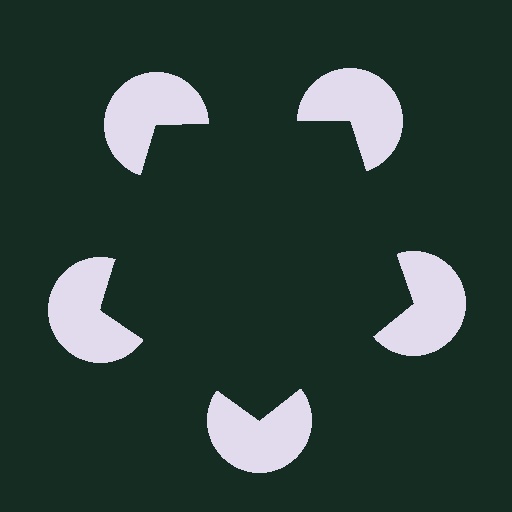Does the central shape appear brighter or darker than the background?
It typically appears slightly darker than the background, even though no actual brightness change is drawn.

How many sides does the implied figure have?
5 sides.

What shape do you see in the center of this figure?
An illusory pentagon — its edges are inferred from the aligned wedge cuts in the pac-man discs, not physically drawn.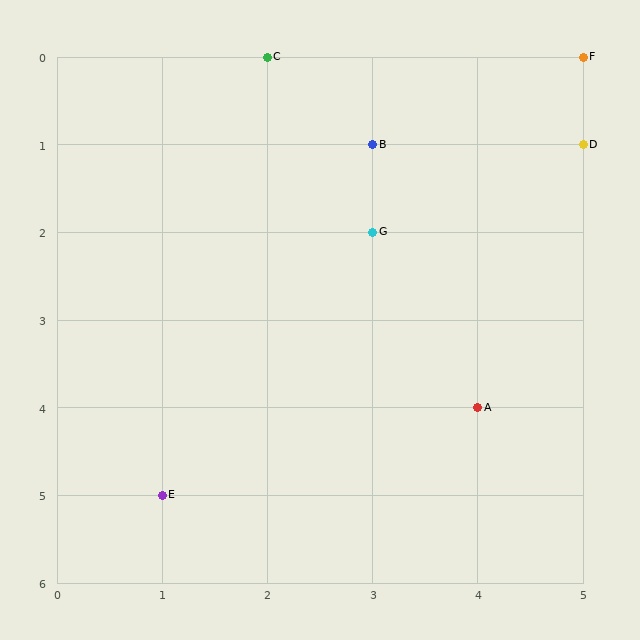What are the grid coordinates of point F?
Point F is at grid coordinates (5, 0).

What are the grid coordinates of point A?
Point A is at grid coordinates (4, 4).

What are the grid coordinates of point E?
Point E is at grid coordinates (1, 5).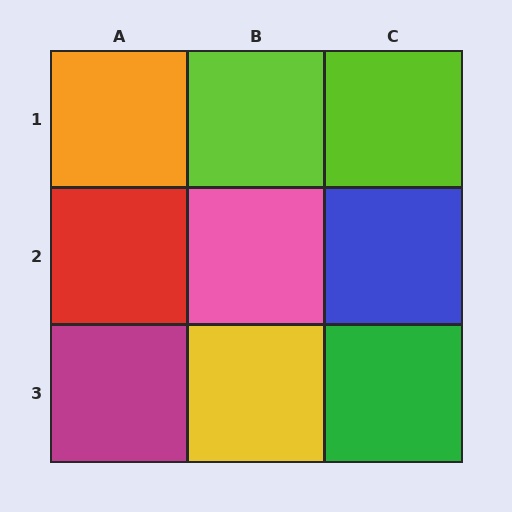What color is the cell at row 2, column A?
Red.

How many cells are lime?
2 cells are lime.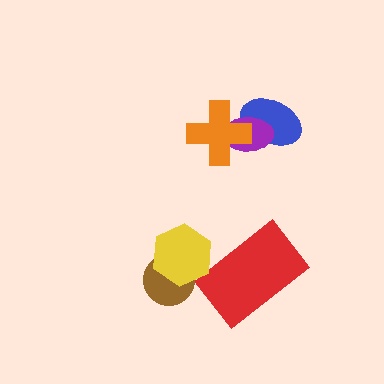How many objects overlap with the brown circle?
1 object overlaps with the brown circle.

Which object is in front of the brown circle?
The yellow hexagon is in front of the brown circle.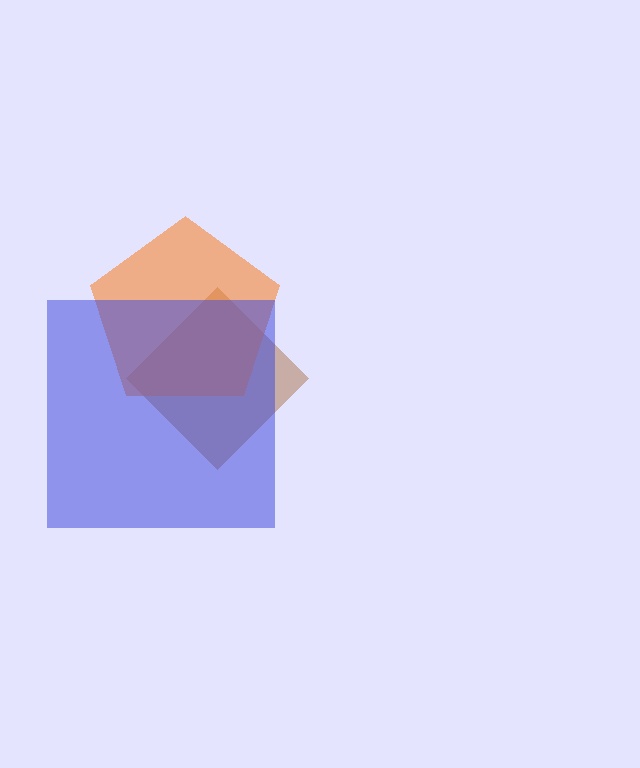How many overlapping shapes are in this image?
There are 3 overlapping shapes in the image.